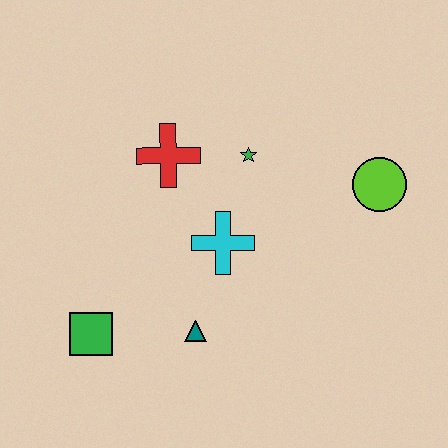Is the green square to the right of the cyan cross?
No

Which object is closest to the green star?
The red cross is closest to the green star.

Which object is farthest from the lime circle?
The green square is farthest from the lime circle.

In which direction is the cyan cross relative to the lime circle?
The cyan cross is to the left of the lime circle.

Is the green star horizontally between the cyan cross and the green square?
No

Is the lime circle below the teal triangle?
No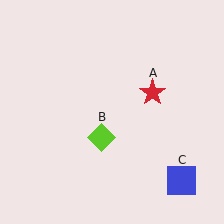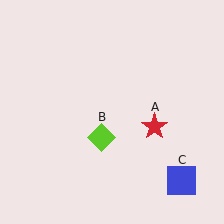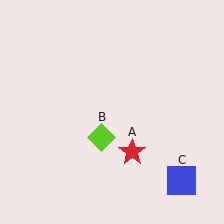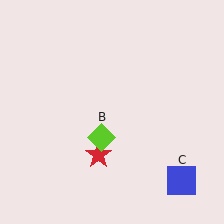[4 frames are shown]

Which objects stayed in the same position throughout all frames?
Lime diamond (object B) and blue square (object C) remained stationary.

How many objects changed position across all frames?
1 object changed position: red star (object A).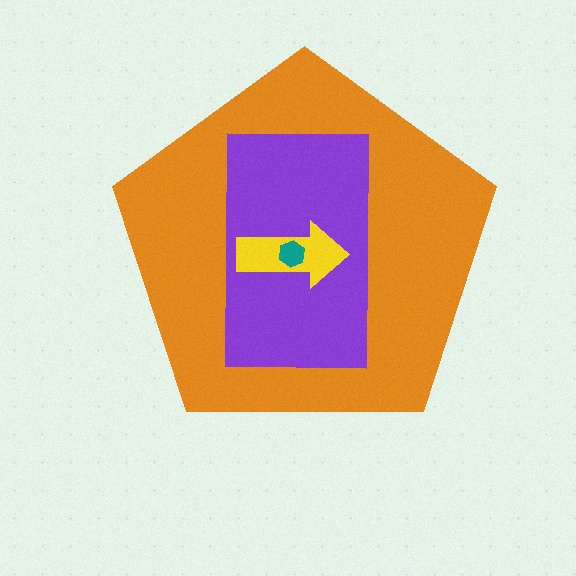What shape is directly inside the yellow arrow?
The teal hexagon.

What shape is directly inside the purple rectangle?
The yellow arrow.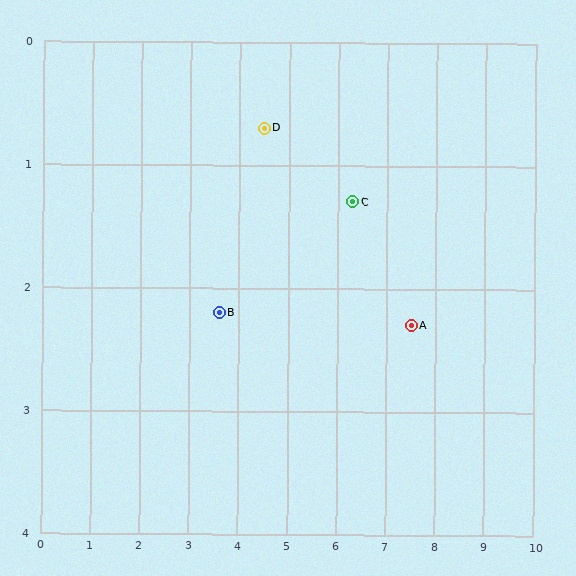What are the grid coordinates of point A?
Point A is at approximately (7.5, 2.3).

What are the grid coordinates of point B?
Point B is at approximately (3.6, 2.2).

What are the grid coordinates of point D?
Point D is at approximately (4.5, 0.7).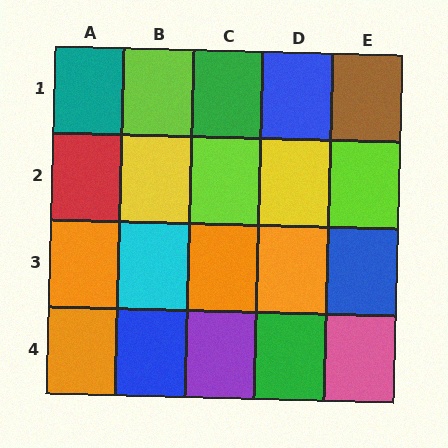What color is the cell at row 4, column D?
Green.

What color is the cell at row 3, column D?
Orange.